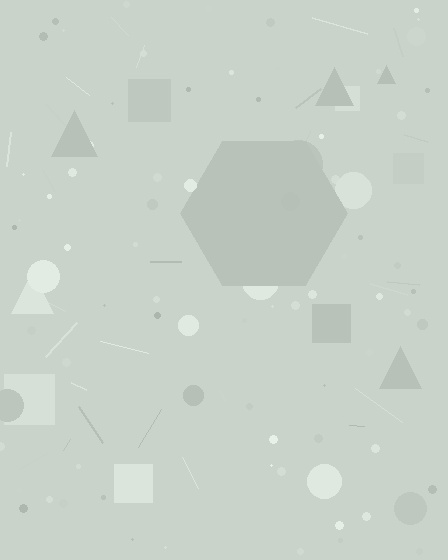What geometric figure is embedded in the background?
A hexagon is embedded in the background.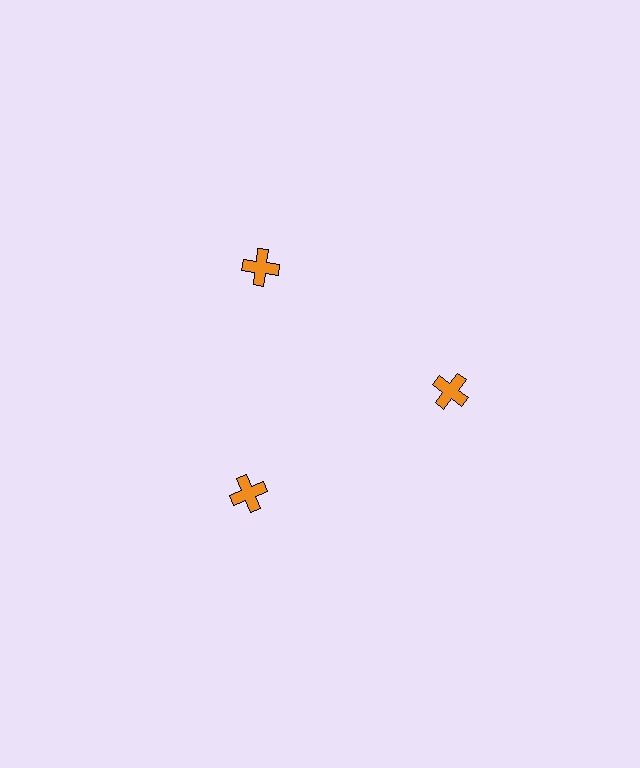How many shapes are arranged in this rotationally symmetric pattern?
There are 3 shapes, arranged in 3 groups of 1.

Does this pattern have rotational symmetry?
Yes, this pattern has 3-fold rotational symmetry. It looks the same after rotating 120 degrees around the center.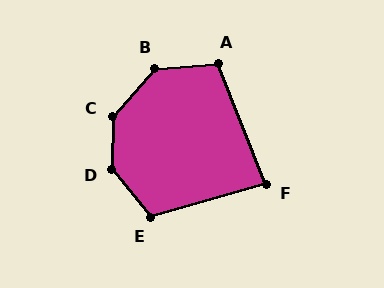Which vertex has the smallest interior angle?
F, at approximately 85 degrees.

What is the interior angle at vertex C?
Approximately 139 degrees (obtuse).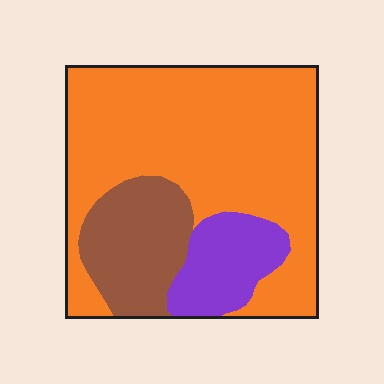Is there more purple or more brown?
Brown.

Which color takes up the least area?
Purple, at roughly 15%.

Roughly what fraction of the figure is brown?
Brown covers roughly 20% of the figure.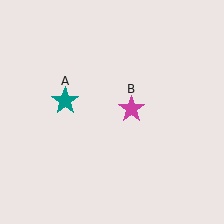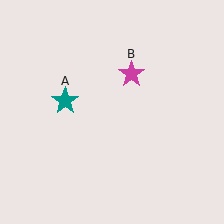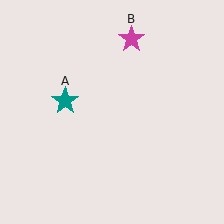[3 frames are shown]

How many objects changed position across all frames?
1 object changed position: magenta star (object B).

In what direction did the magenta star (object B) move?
The magenta star (object B) moved up.